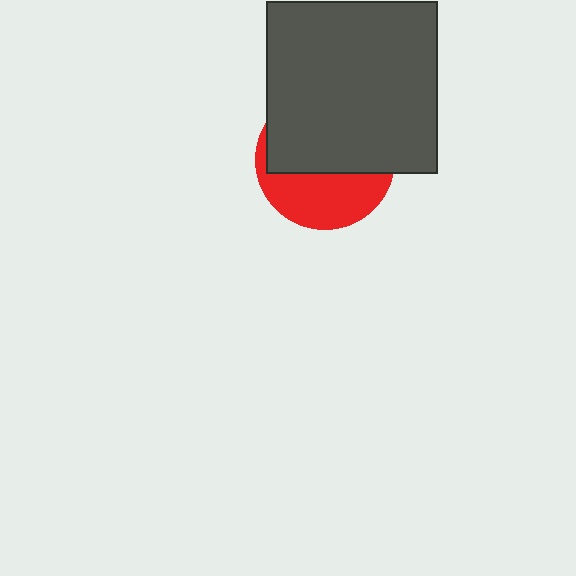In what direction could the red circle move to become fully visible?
The red circle could move down. That would shift it out from behind the dark gray square entirely.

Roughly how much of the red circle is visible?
A small part of it is visible (roughly 40%).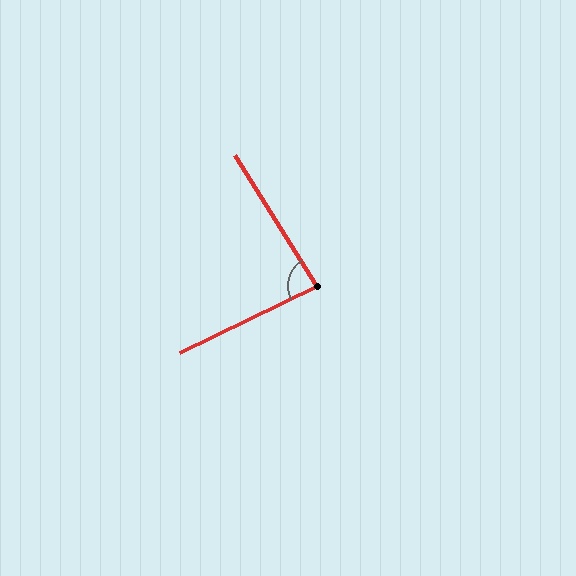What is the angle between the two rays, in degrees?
Approximately 84 degrees.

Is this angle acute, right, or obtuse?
It is acute.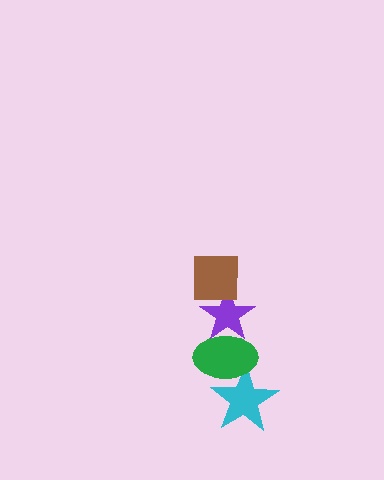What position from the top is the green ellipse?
The green ellipse is 3rd from the top.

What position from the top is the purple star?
The purple star is 2nd from the top.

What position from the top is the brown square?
The brown square is 1st from the top.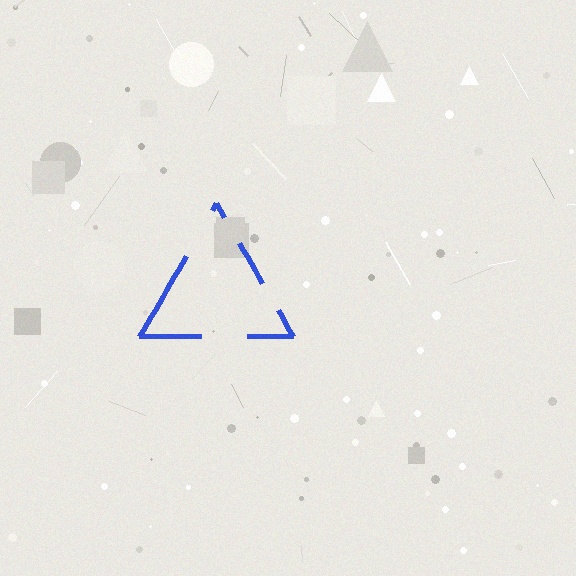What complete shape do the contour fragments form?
The contour fragments form a triangle.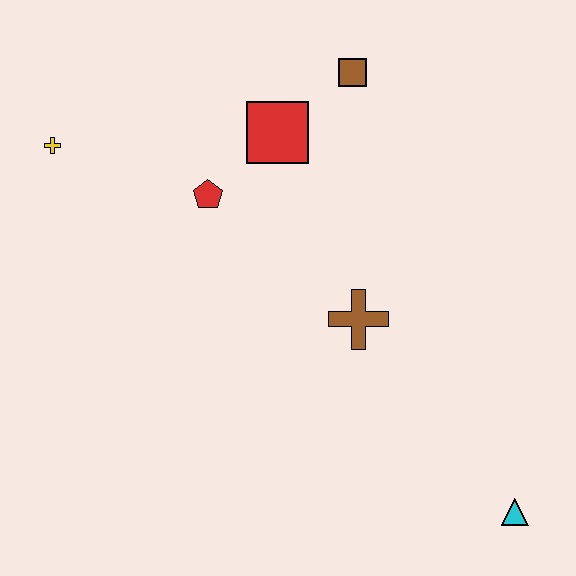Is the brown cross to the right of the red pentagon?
Yes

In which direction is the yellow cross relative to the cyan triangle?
The yellow cross is to the left of the cyan triangle.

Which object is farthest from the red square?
The cyan triangle is farthest from the red square.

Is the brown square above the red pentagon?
Yes